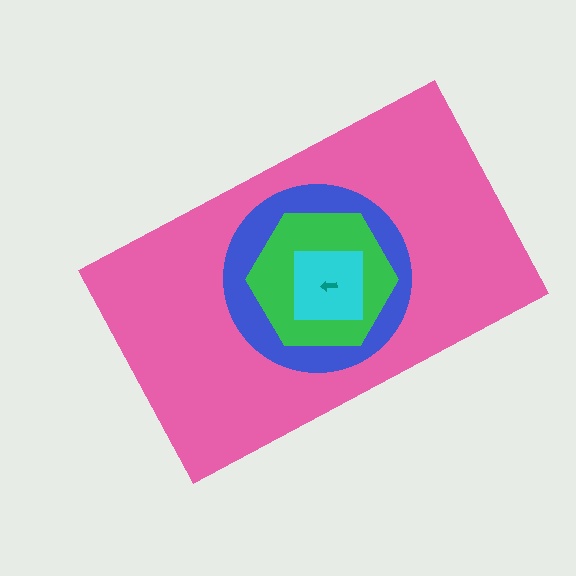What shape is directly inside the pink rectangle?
The blue circle.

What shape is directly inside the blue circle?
The green hexagon.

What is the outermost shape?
The pink rectangle.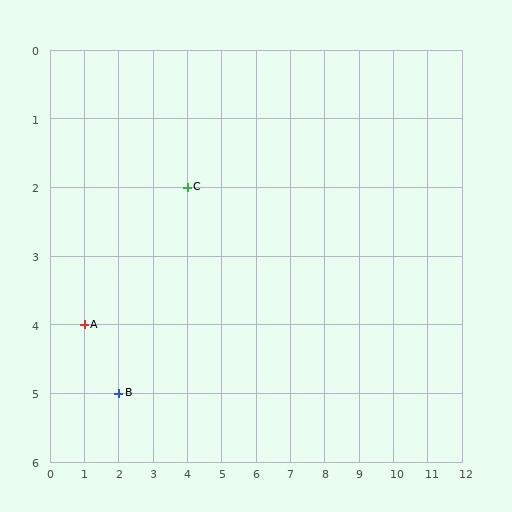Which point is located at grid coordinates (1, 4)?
Point A is at (1, 4).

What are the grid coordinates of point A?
Point A is at grid coordinates (1, 4).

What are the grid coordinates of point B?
Point B is at grid coordinates (2, 5).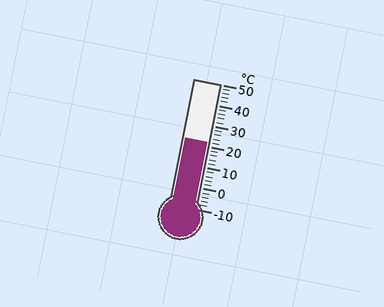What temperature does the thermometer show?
The thermometer shows approximately 22°C.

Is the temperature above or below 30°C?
The temperature is below 30°C.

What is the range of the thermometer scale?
The thermometer scale ranges from -10°C to 50°C.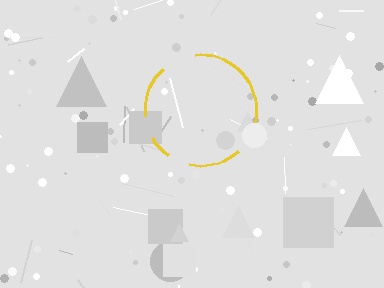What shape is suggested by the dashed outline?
The dashed outline suggests a circle.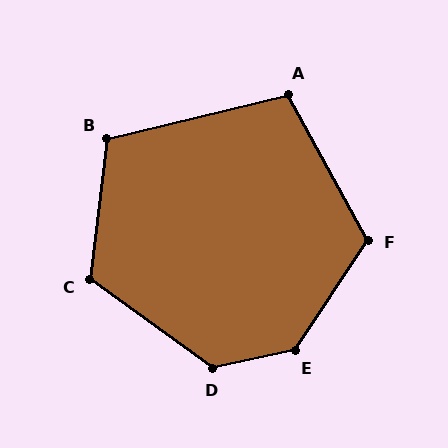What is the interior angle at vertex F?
Approximately 118 degrees (obtuse).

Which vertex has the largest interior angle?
E, at approximately 136 degrees.